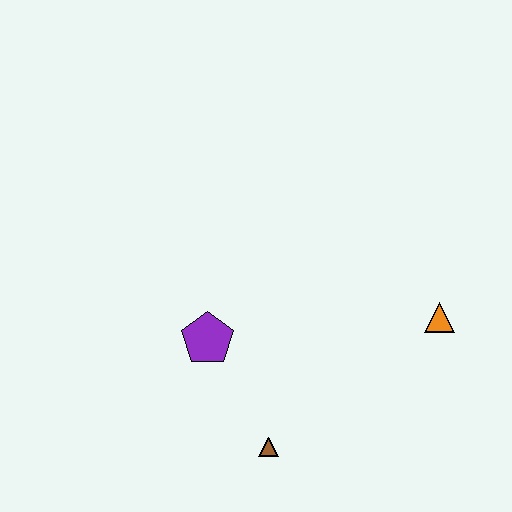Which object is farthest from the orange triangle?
The purple pentagon is farthest from the orange triangle.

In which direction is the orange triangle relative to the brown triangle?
The orange triangle is to the right of the brown triangle.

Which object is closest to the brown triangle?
The purple pentagon is closest to the brown triangle.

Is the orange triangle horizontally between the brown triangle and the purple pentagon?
No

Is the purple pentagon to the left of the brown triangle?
Yes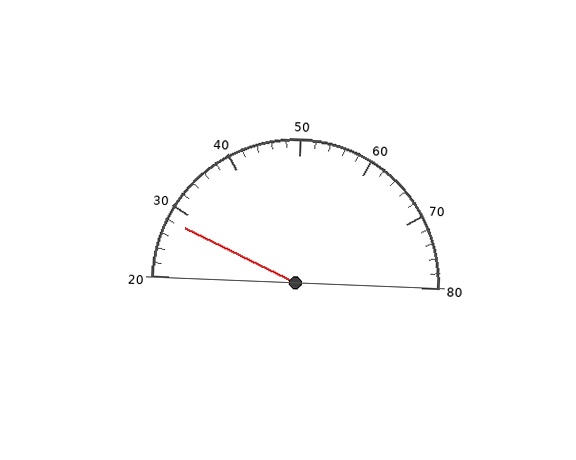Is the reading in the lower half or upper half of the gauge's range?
The reading is in the lower half of the range (20 to 80).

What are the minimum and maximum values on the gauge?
The gauge ranges from 20 to 80.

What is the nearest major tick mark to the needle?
The nearest major tick mark is 30.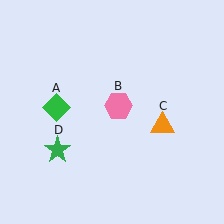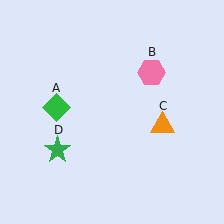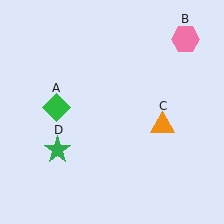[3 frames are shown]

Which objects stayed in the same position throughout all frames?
Green diamond (object A) and orange triangle (object C) and green star (object D) remained stationary.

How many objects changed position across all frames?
1 object changed position: pink hexagon (object B).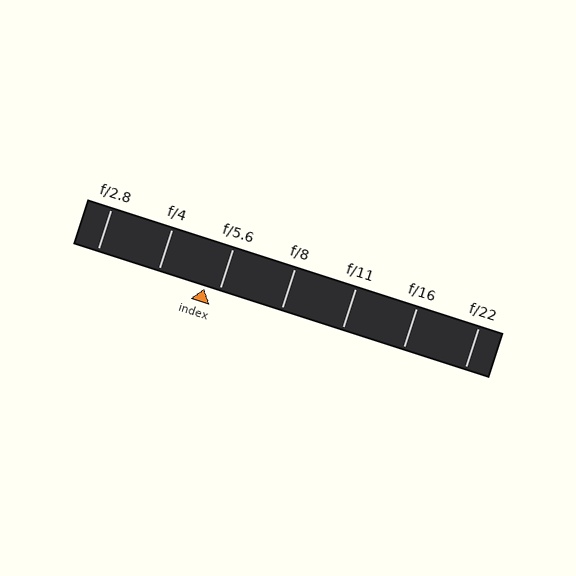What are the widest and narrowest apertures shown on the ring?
The widest aperture shown is f/2.8 and the narrowest is f/22.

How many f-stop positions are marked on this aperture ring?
There are 7 f-stop positions marked.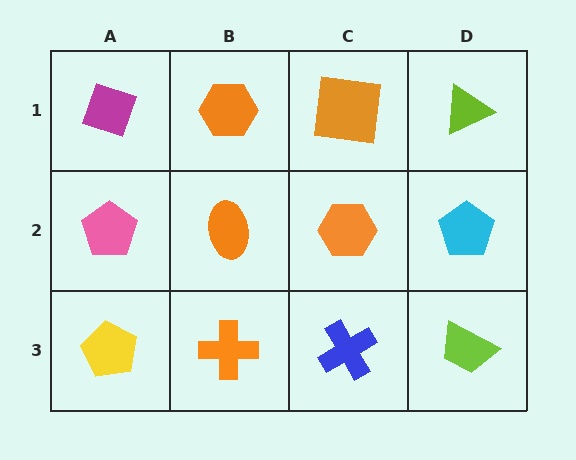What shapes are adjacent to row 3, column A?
A pink pentagon (row 2, column A), an orange cross (row 3, column B).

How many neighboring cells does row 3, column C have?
3.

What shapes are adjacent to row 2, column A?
A magenta diamond (row 1, column A), a yellow pentagon (row 3, column A), an orange ellipse (row 2, column B).